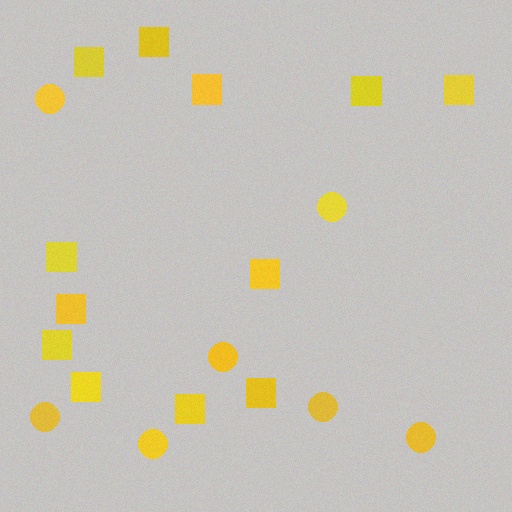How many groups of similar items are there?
There are 2 groups: one group of circles (7) and one group of squares (12).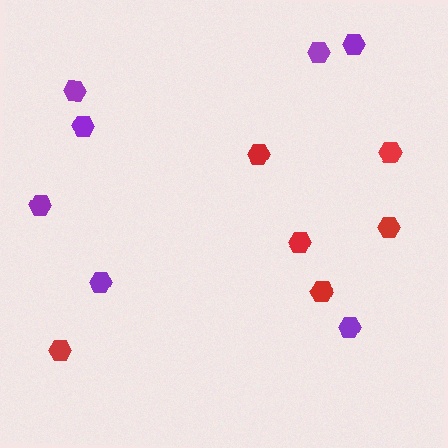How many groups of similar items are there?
There are 2 groups: one group of red hexagons (6) and one group of purple hexagons (7).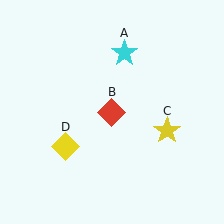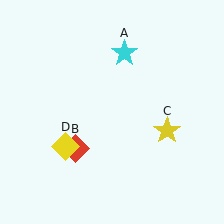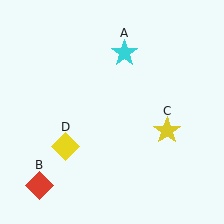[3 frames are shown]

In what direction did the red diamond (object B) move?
The red diamond (object B) moved down and to the left.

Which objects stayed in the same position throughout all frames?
Cyan star (object A) and yellow star (object C) and yellow diamond (object D) remained stationary.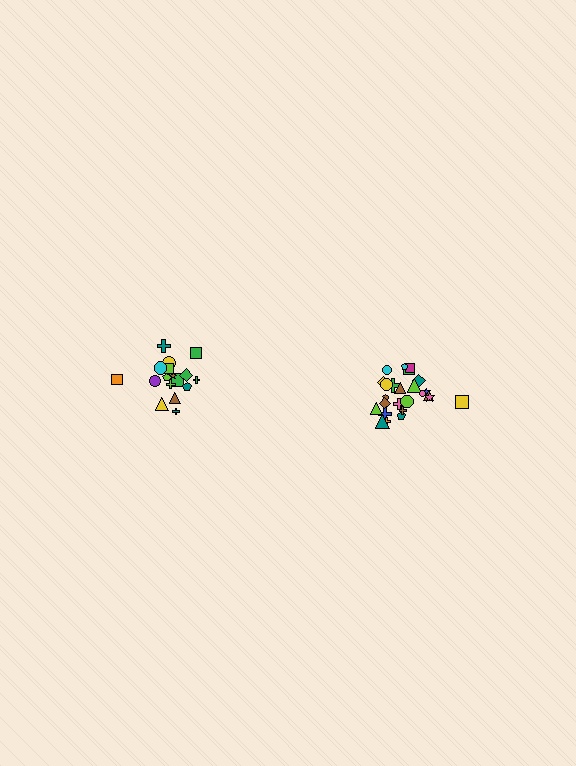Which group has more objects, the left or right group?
The right group.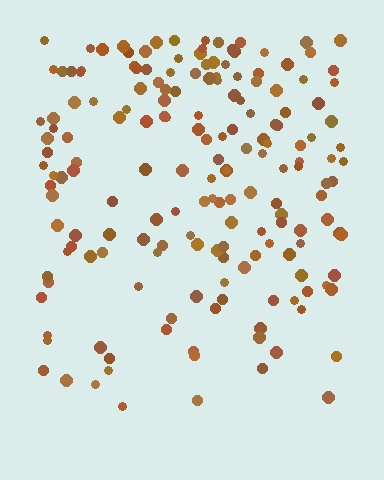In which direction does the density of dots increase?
From bottom to top, with the top side densest.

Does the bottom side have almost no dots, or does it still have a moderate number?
Still a moderate number, just noticeably fewer than the top.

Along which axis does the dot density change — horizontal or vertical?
Vertical.